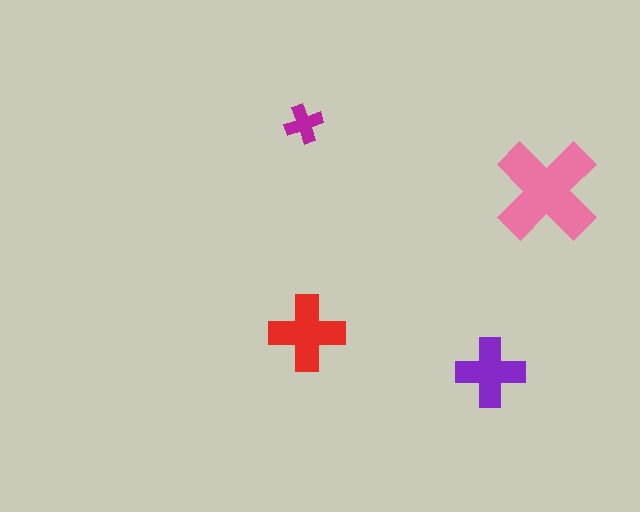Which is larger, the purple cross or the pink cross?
The pink one.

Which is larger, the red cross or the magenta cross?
The red one.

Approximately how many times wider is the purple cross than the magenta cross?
About 2 times wider.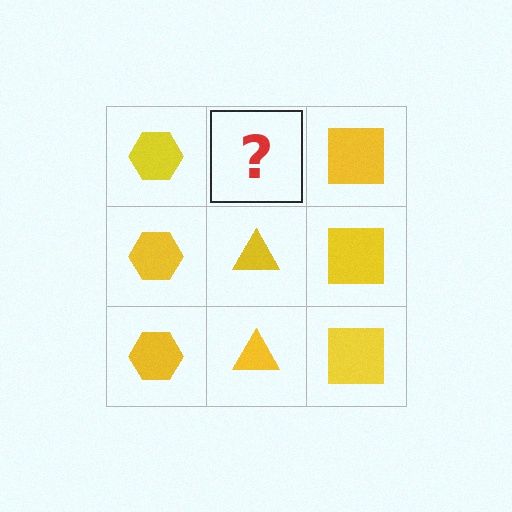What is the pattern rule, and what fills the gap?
The rule is that each column has a consistent shape. The gap should be filled with a yellow triangle.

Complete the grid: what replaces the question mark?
The question mark should be replaced with a yellow triangle.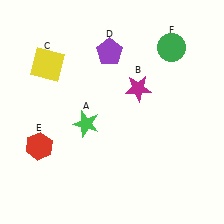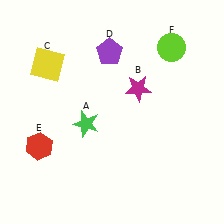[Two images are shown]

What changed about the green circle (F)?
In Image 1, F is green. In Image 2, it changed to lime.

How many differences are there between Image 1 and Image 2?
There is 1 difference between the two images.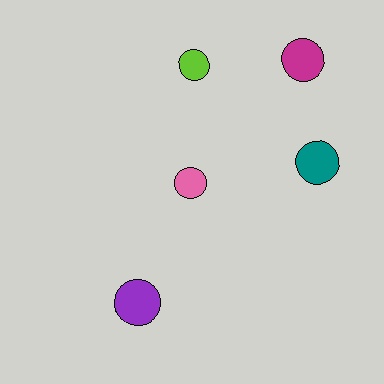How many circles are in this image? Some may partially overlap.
There are 5 circles.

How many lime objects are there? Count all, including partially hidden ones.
There is 1 lime object.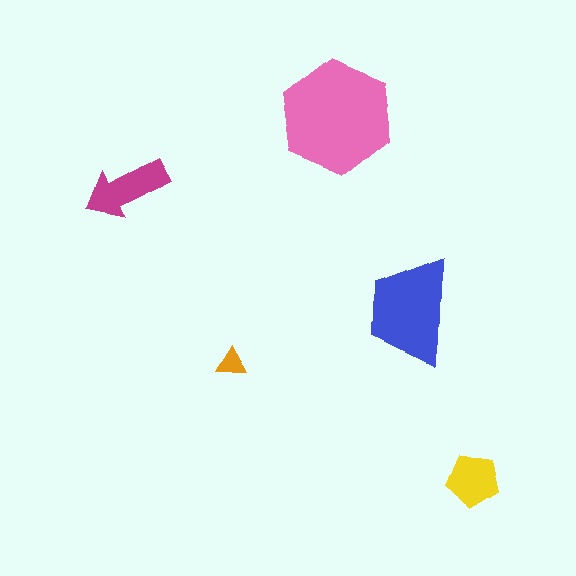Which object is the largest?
The pink hexagon.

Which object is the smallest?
The orange triangle.